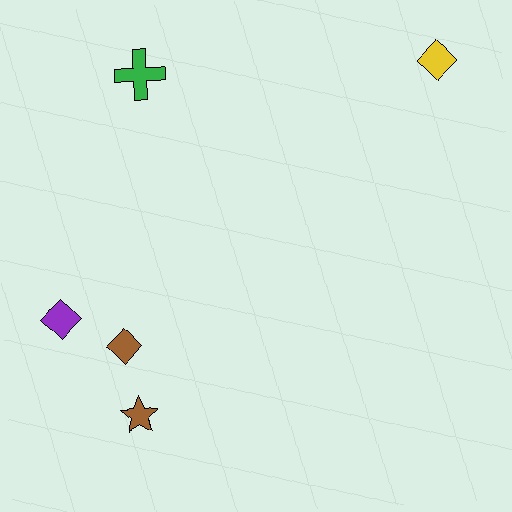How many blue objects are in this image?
There are no blue objects.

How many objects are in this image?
There are 5 objects.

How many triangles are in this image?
There are no triangles.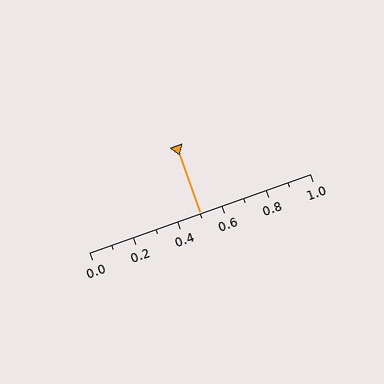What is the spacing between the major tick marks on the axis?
The major ticks are spaced 0.2 apart.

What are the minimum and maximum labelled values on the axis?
The axis runs from 0.0 to 1.0.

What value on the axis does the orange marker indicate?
The marker indicates approximately 0.5.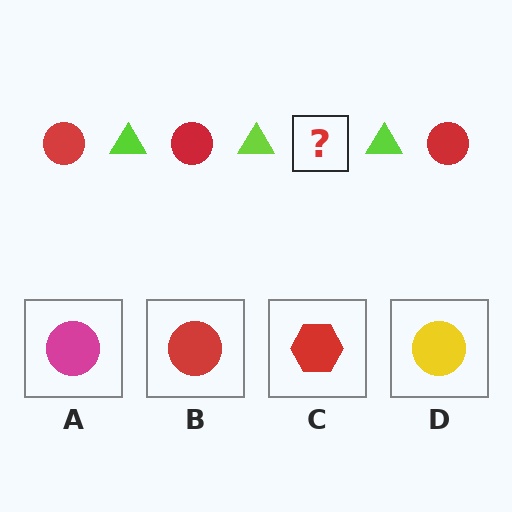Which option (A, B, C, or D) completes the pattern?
B.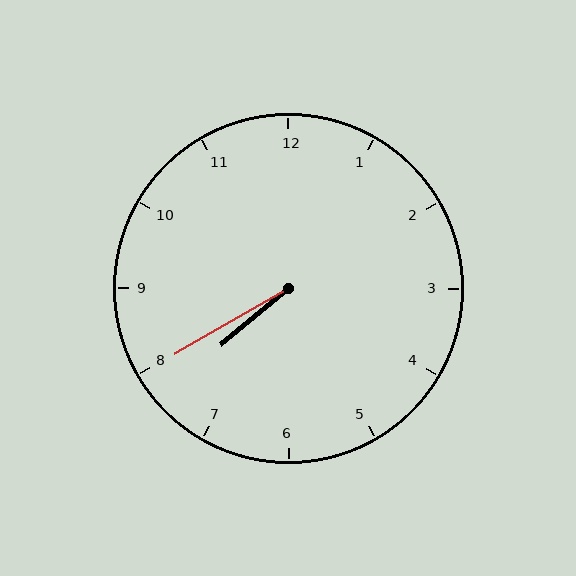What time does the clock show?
7:40.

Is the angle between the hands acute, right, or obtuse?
It is acute.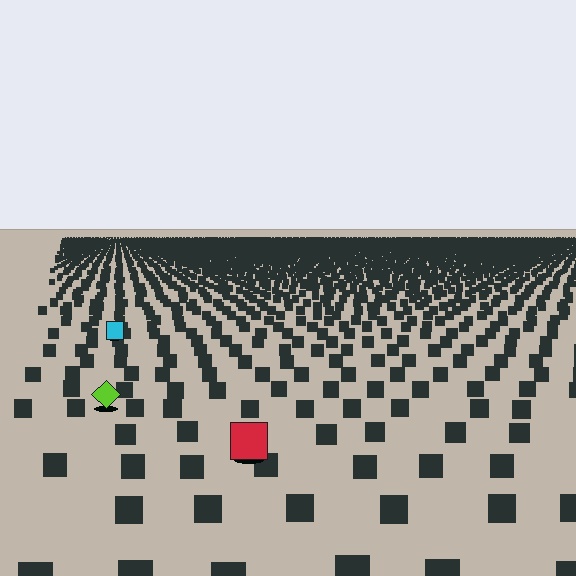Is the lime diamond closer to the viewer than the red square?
No. The red square is closer — you can tell from the texture gradient: the ground texture is coarser near it.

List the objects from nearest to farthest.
From nearest to farthest: the red square, the lime diamond, the cyan square.